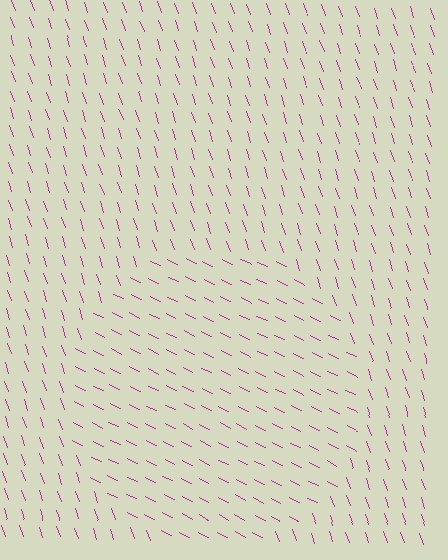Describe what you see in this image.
The image is filled with small magenta line segments. A circle region in the image has lines oriented differently from the surrounding lines, creating a visible texture boundary.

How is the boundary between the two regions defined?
The boundary is defined purely by a change in line orientation (approximately 45 degrees difference). All lines are the same color and thickness.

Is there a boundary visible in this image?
Yes, there is a texture boundary formed by a change in line orientation.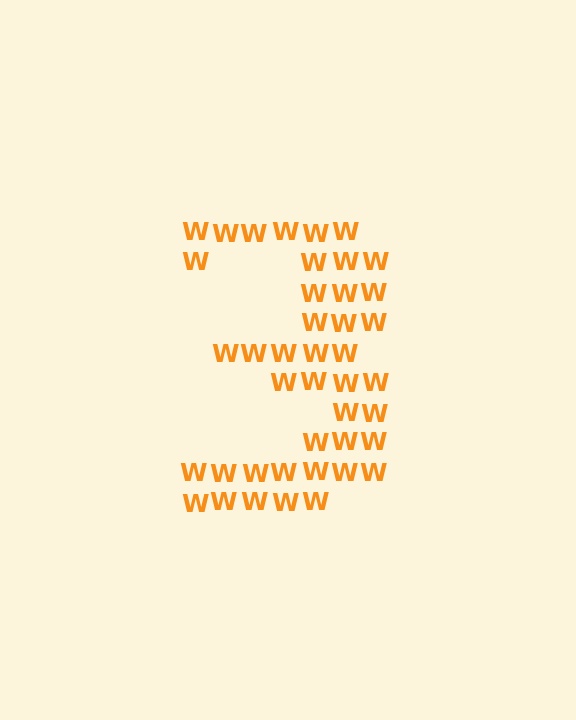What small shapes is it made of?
It is made of small letter W's.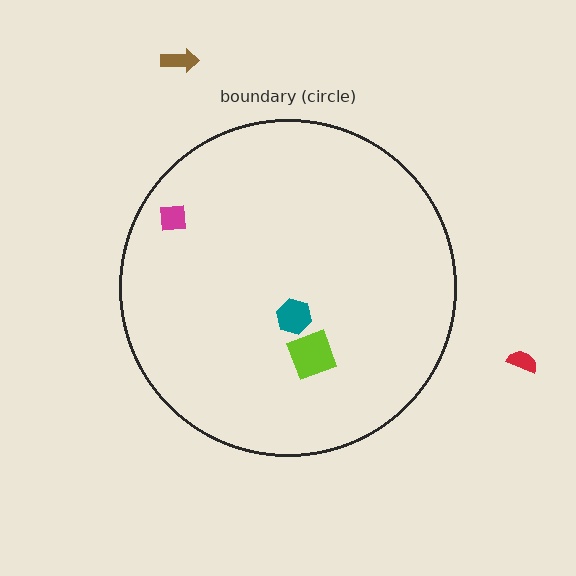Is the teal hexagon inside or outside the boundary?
Inside.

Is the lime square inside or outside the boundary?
Inside.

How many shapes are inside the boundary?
3 inside, 2 outside.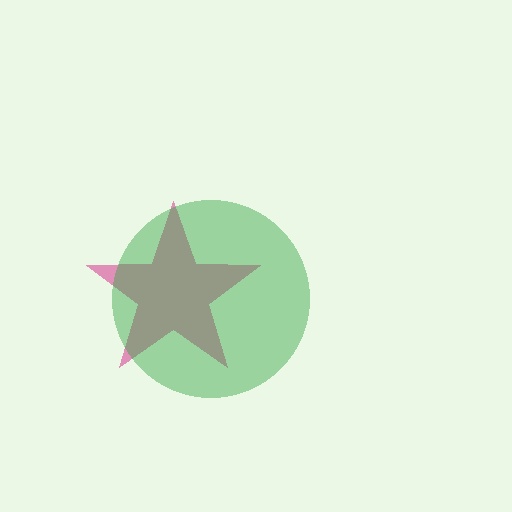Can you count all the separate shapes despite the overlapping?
Yes, there are 2 separate shapes.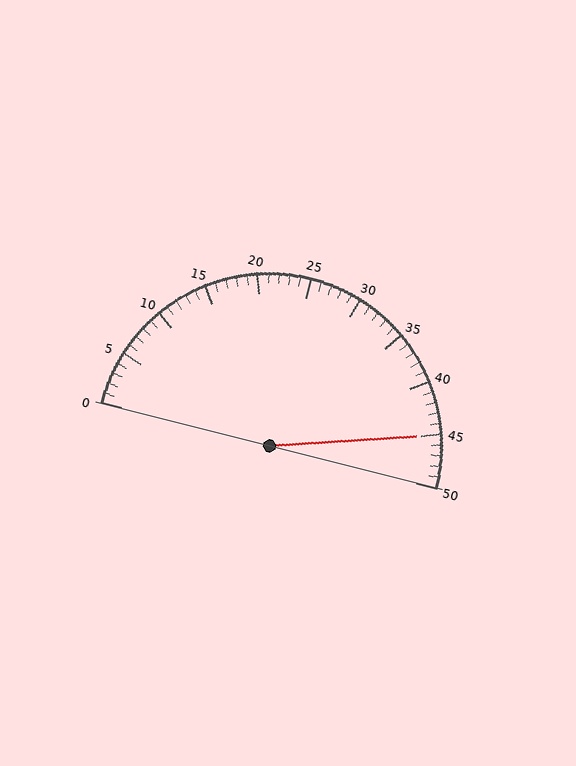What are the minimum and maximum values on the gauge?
The gauge ranges from 0 to 50.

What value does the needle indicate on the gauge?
The needle indicates approximately 45.